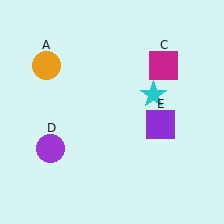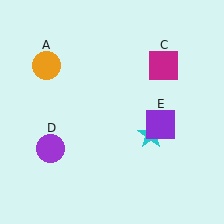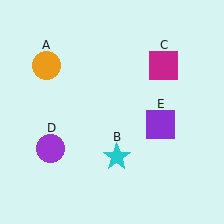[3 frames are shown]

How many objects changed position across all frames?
1 object changed position: cyan star (object B).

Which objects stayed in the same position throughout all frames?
Orange circle (object A) and magenta square (object C) and purple circle (object D) and purple square (object E) remained stationary.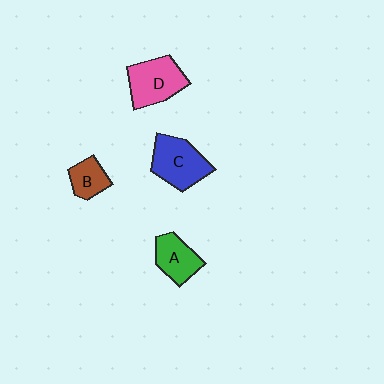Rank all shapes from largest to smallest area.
From largest to smallest: D (pink), C (blue), A (green), B (brown).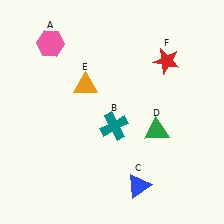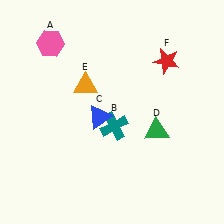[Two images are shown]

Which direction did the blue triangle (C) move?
The blue triangle (C) moved up.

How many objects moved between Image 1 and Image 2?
1 object moved between the two images.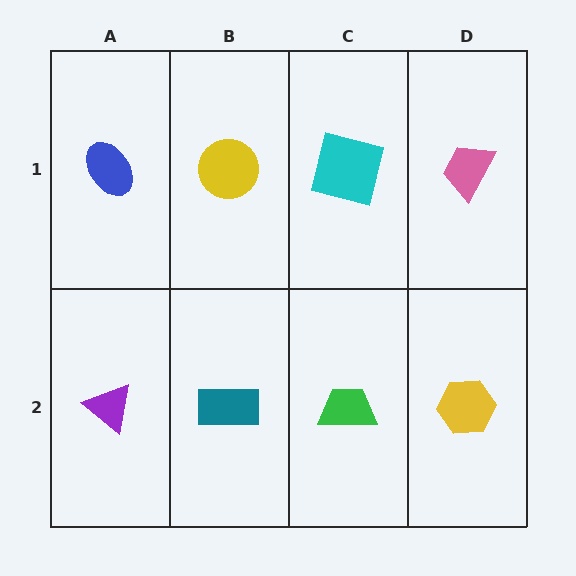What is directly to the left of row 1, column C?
A yellow circle.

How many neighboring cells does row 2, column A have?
2.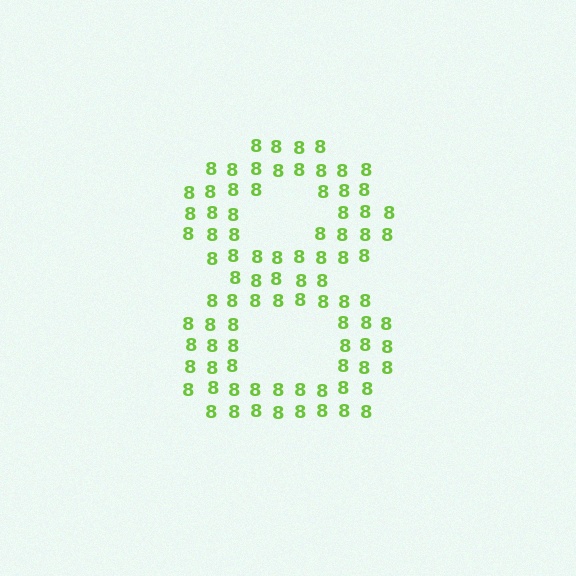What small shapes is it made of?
It is made of small digit 8's.